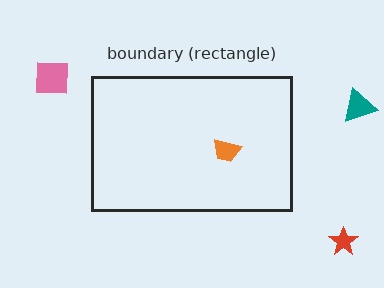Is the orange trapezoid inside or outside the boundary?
Inside.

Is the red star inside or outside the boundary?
Outside.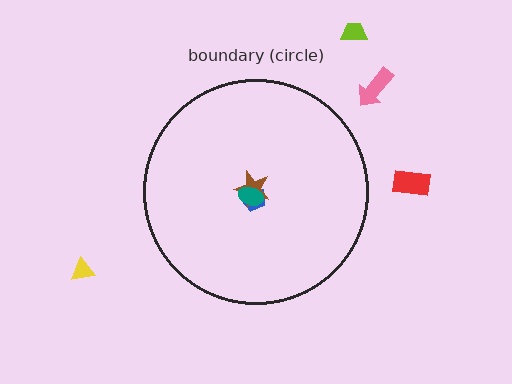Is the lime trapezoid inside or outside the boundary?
Outside.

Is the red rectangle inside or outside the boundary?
Outside.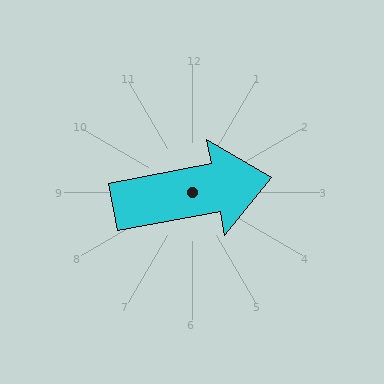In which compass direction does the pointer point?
East.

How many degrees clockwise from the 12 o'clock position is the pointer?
Approximately 79 degrees.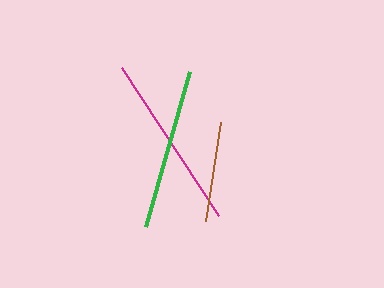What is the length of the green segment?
The green segment is approximately 161 pixels long.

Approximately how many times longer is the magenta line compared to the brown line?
The magenta line is approximately 1.8 times the length of the brown line.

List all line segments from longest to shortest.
From longest to shortest: magenta, green, brown.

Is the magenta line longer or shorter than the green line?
The magenta line is longer than the green line.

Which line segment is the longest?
The magenta line is the longest at approximately 176 pixels.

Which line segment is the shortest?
The brown line is the shortest at approximately 101 pixels.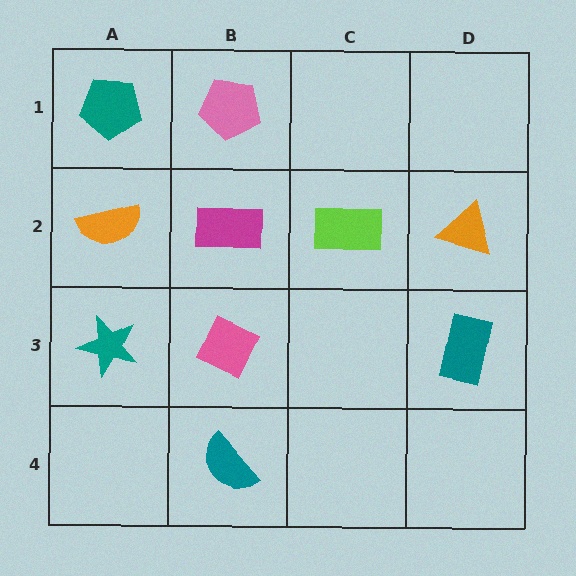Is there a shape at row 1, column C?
No, that cell is empty.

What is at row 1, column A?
A teal pentagon.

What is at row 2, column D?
An orange triangle.